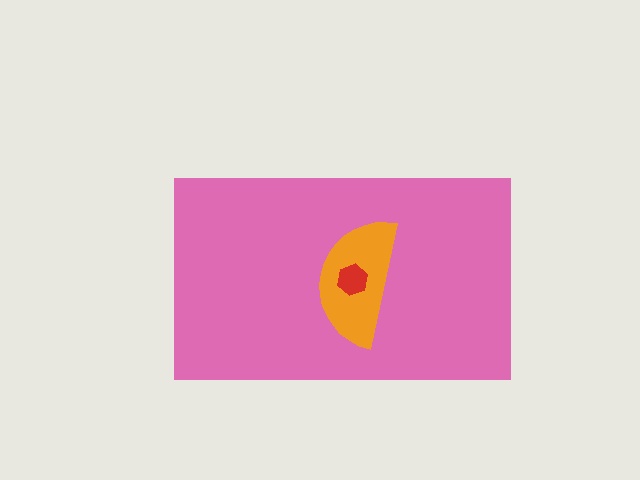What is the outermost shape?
The pink rectangle.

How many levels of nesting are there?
3.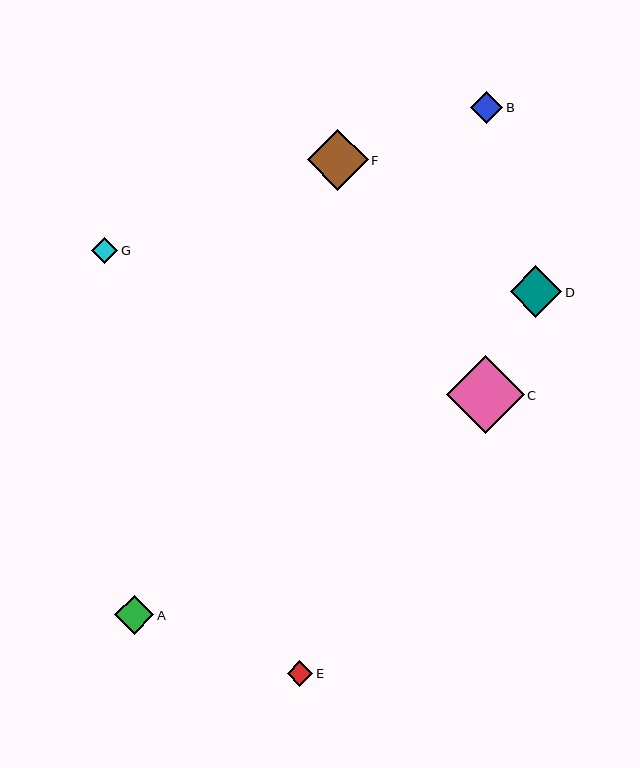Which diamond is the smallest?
Diamond E is the smallest with a size of approximately 26 pixels.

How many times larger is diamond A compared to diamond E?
Diamond A is approximately 1.5 times the size of diamond E.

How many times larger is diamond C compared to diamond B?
Diamond C is approximately 2.4 times the size of diamond B.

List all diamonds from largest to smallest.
From largest to smallest: C, F, D, A, B, G, E.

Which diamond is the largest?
Diamond C is the largest with a size of approximately 78 pixels.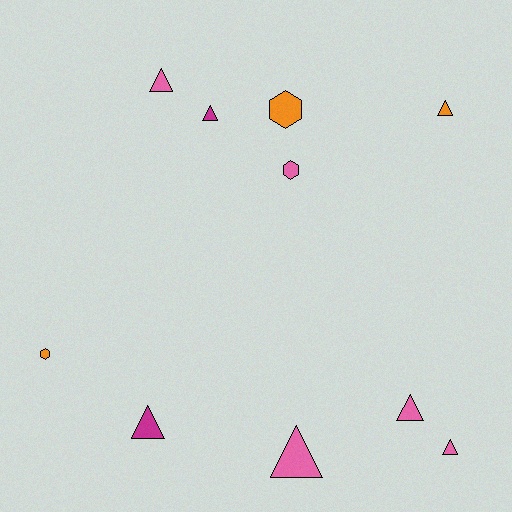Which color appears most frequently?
Pink, with 5 objects.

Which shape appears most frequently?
Triangle, with 7 objects.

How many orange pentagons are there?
There are no orange pentagons.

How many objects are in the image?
There are 10 objects.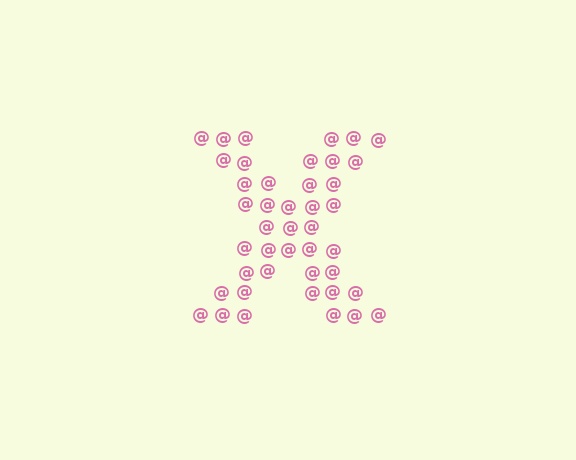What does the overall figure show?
The overall figure shows the letter X.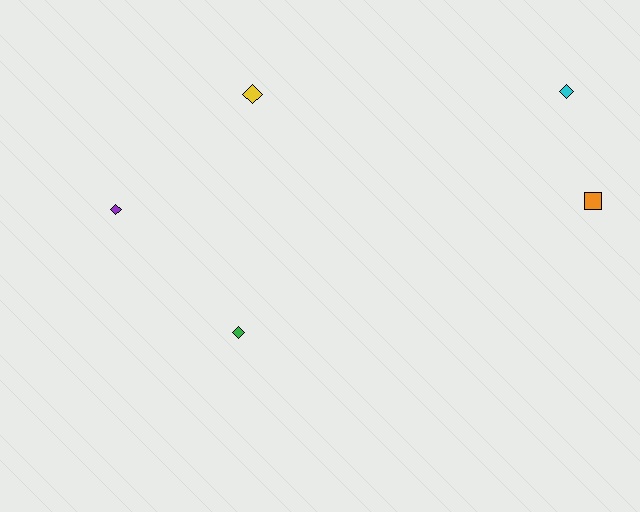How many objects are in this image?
There are 5 objects.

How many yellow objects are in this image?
There is 1 yellow object.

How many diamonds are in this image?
There are 4 diamonds.